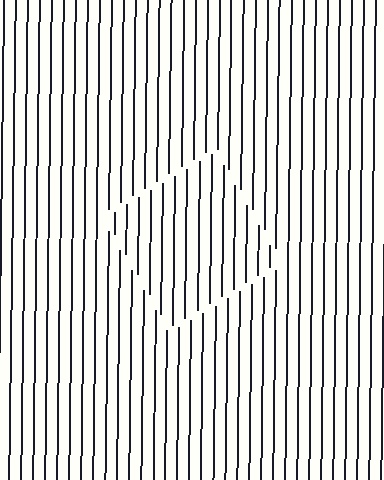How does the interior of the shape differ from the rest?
The interior of the shape contains the same grating, shifted by half a period — the contour is defined by the phase discontinuity where line-ends from the inner and outer gratings abut.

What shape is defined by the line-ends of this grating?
An illusory square. The interior of the shape contains the same grating, shifted by half a period — the contour is defined by the phase discontinuity where line-ends from the inner and outer gratings abut.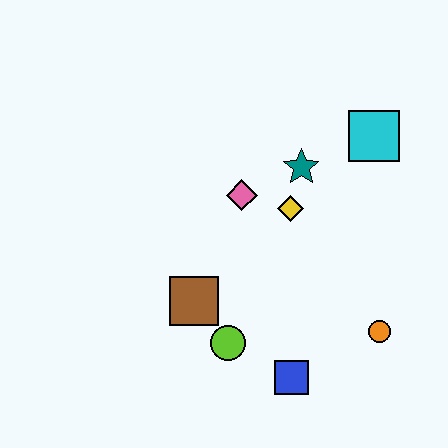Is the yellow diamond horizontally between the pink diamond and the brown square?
No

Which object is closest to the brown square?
The lime circle is closest to the brown square.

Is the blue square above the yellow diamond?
No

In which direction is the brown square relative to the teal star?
The brown square is below the teal star.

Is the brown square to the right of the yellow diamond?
No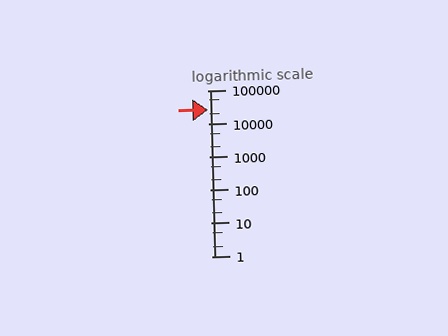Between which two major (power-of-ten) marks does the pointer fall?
The pointer is between 10000 and 100000.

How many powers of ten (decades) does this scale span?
The scale spans 5 decades, from 1 to 100000.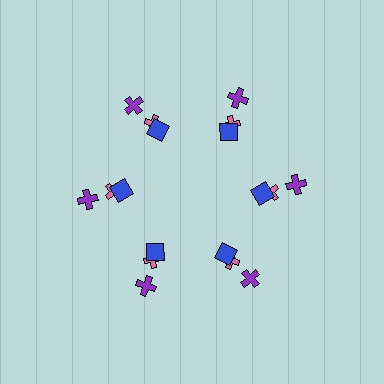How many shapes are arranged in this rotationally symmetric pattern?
There are 18 shapes, arranged in 6 groups of 3.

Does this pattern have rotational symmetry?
Yes, this pattern has 6-fold rotational symmetry. It looks the same after rotating 60 degrees around the center.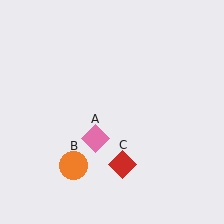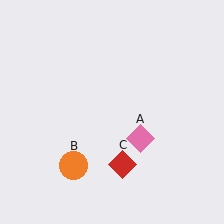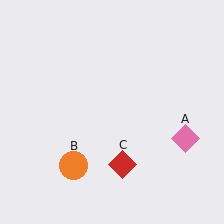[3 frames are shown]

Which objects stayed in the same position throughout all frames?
Orange circle (object B) and red diamond (object C) remained stationary.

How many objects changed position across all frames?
1 object changed position: pink diamond (object A).